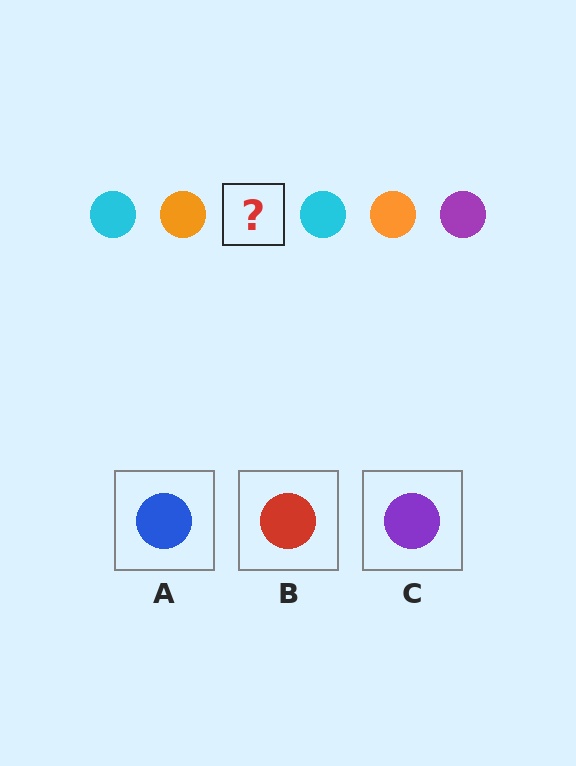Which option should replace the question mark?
Option C.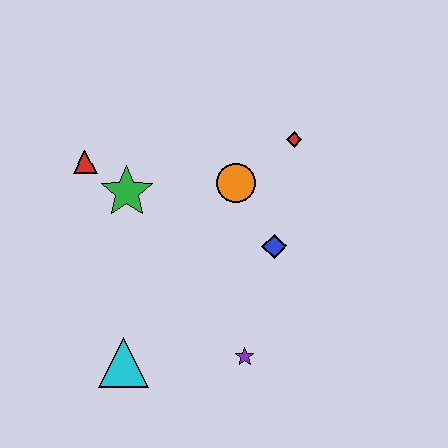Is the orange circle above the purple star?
Yes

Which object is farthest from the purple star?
The red triangle is farthest from the purple star.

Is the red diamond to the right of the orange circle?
Yes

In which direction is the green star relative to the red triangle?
The green star is to the right of the red triangle.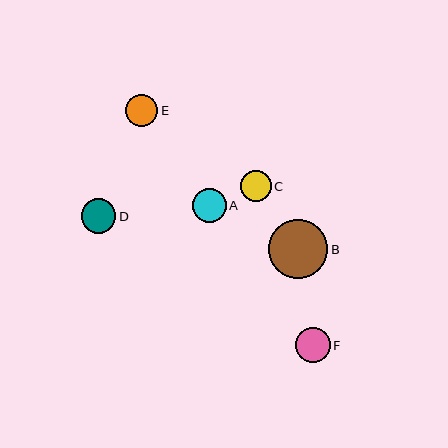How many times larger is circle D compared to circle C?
Circle D is approximately 1.1 times the size of circle C.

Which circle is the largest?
Circle B is the largest with a size of approximately 59 pixels.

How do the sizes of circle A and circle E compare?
Circle A and circle E are approximately the same size.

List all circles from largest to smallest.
From largest to smallest: B, F, D, A, E, C.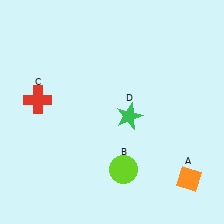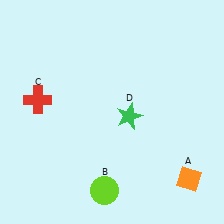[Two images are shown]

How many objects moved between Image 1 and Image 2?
1 object moved between the two images.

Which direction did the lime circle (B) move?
The lime circle (B) moved down.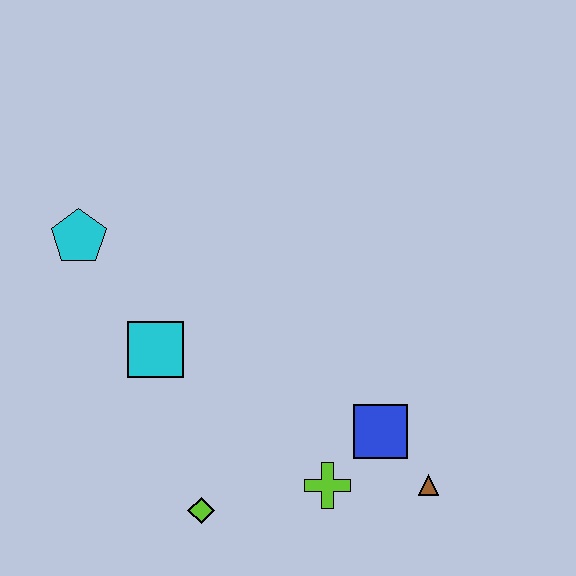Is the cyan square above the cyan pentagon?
No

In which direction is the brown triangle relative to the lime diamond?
The brown triangle is to the right of the lime diamond.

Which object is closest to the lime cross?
The blue square is closest to the lime cross.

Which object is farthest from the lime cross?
The cyan pentagon is farthest from the lime cross.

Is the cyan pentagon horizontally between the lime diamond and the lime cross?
No